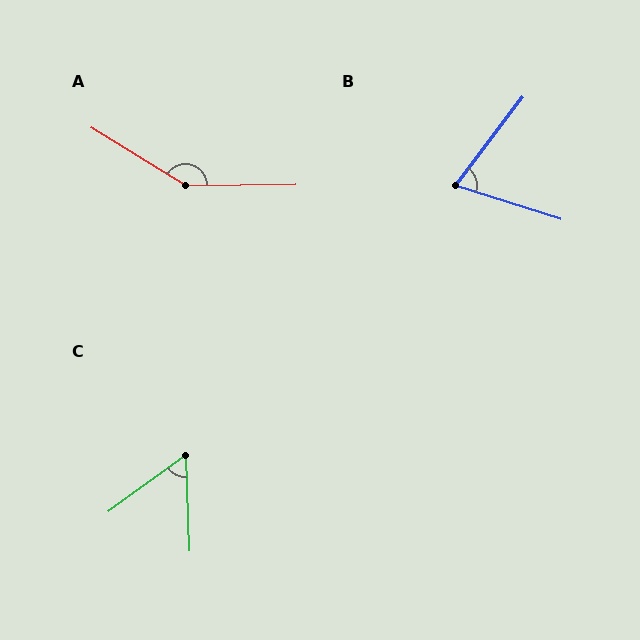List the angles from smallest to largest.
C (56°), B (70°), A (147°).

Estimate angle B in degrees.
Approximately 70 degrees.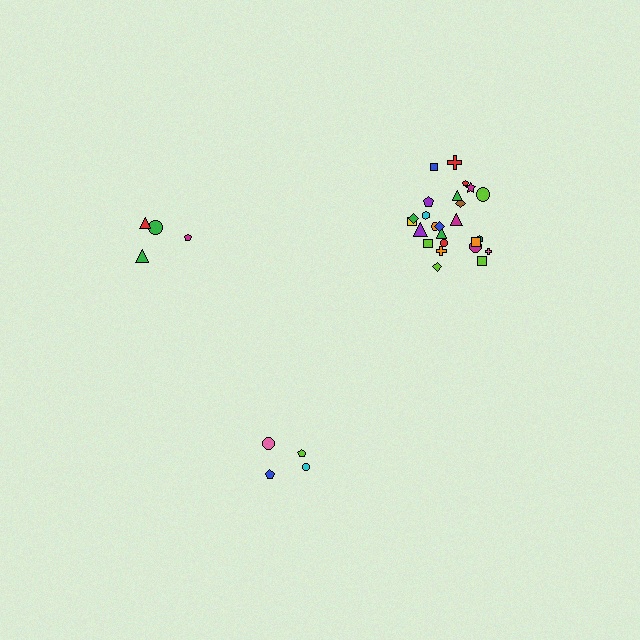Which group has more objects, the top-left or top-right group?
The top-right group.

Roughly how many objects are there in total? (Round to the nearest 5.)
Roughly 35 objects in total.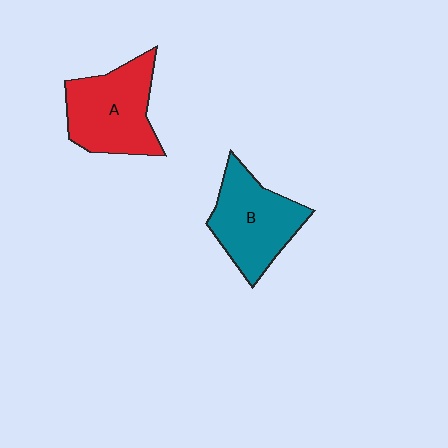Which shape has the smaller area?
Shape B (teal).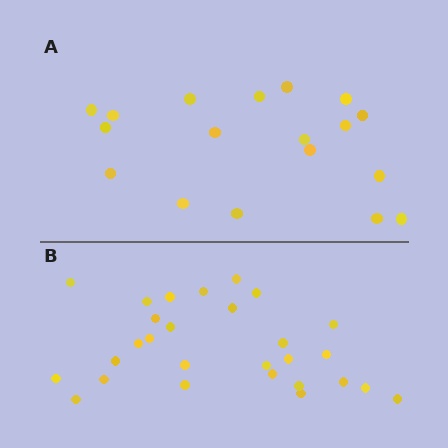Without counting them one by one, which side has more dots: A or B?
Region B (the bottom region) has more dots.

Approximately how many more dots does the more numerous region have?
Region B has roughly 10 or so more dots than region A.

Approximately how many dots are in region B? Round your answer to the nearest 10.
About 30 dots. (The exact count is 28, which rounds to 30.)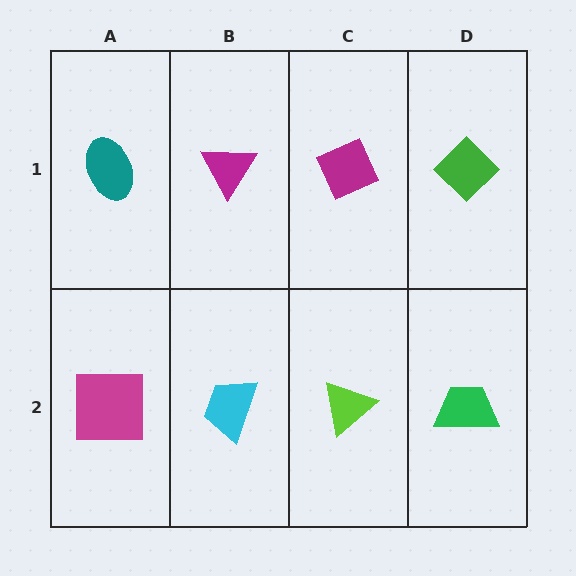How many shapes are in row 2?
4 shapes.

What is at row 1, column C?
A magenta diamond.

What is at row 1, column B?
A magenta triangle.